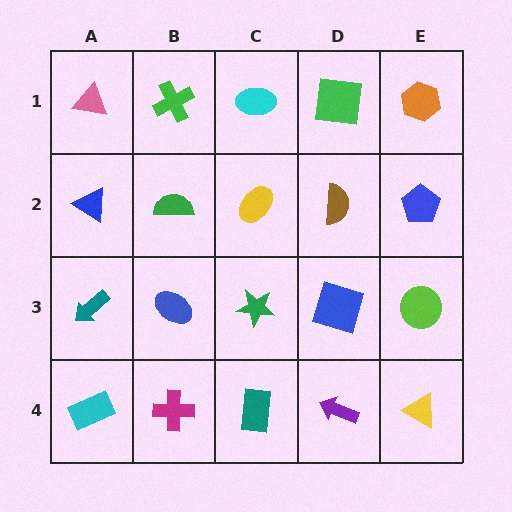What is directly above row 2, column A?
A pink triangle.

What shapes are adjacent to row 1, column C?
A yellow ellipse (row 2, column C), a green cross (row 1, column B), a green square (row 1, column D).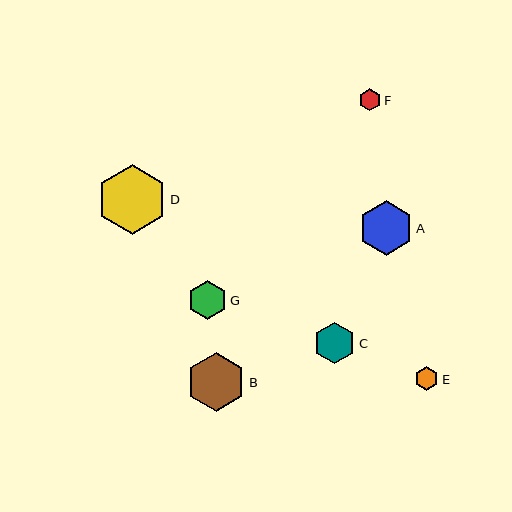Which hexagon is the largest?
Hexagon D is the largest with a size of approximately 70 pixels.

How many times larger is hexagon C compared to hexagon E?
Hexagon C is approximately 1.7 times the size of hexagon E.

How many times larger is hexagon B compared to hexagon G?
Hexagon B is approximately 1.5 times the size of hexagon G.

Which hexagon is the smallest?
Hexagon F is the smallest with a size of approximately 22 pixels.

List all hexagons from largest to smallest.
From largest to smallest: D, B, A, C, G, E, F.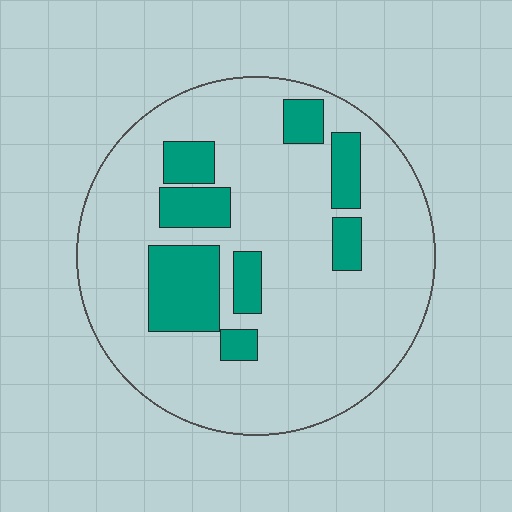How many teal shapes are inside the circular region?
8.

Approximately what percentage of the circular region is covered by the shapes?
Approximately 20%.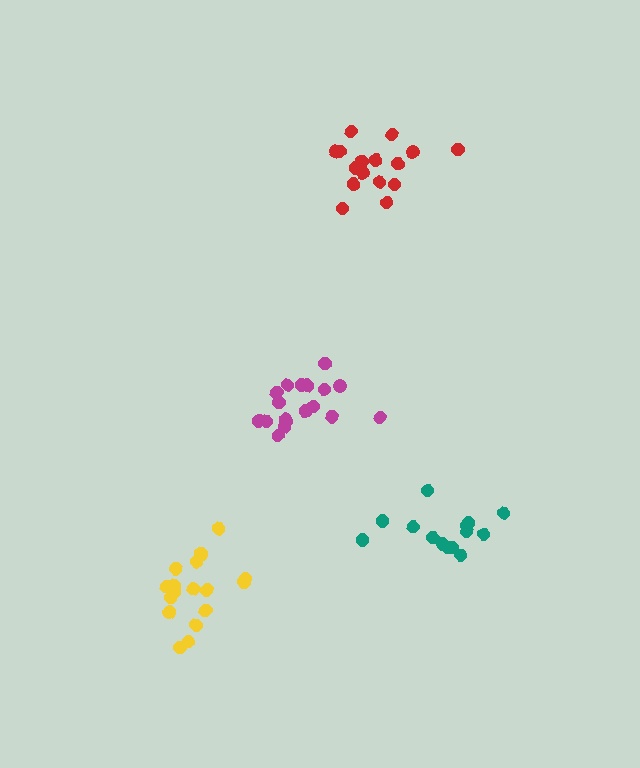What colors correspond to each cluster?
The clusters are colored: red, yellow, magenta, teal.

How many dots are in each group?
Group 1: 17 dots, Group 2: 18 dots, Group 3: 18 dots, Group 4: 14 dots (67 total).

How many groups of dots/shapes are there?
There are 4 groups.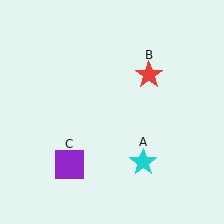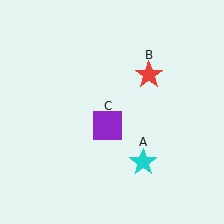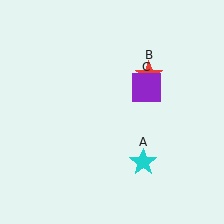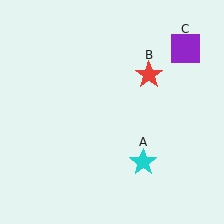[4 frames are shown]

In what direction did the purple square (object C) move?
The purple square (object C) moved up and to the right.